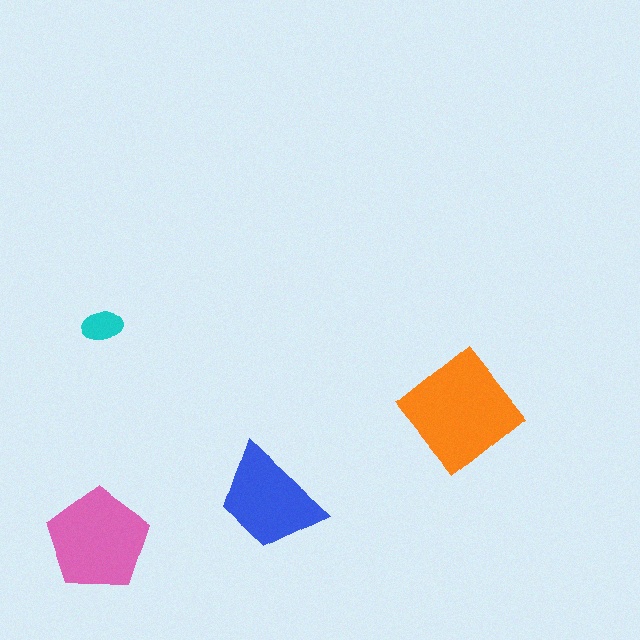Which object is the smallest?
The cyan ellipse.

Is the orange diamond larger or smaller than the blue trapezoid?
Larger.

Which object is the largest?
The orange diamond.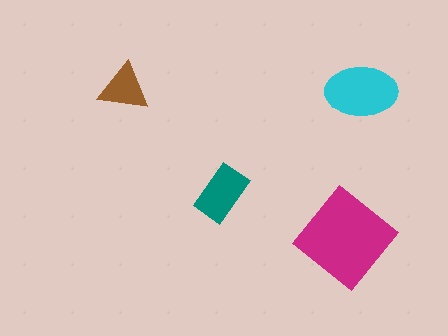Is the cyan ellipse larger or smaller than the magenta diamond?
Smaller.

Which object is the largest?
The magenta diamond.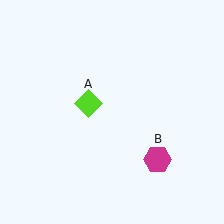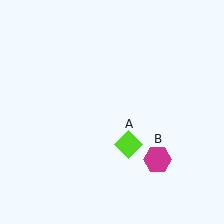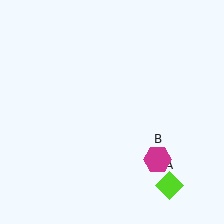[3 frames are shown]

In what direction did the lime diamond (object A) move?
The lime diamond (object A) moved down and to the right.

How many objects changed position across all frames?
1 object changed position: lime diamond (object A).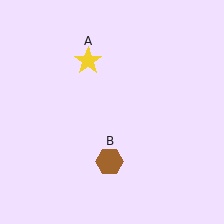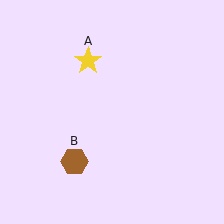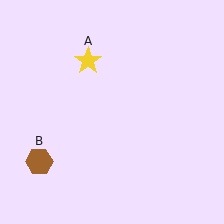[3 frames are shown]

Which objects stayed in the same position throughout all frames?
Yellow star (object A) remained stationary.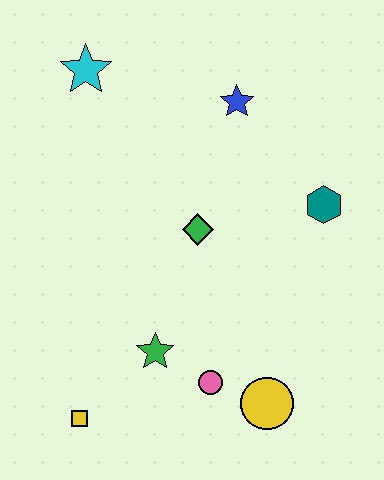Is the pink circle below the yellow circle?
No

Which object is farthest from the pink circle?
The cyan star is farthest from the pink circle.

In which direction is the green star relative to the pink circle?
The green star is to the left of the pink circle.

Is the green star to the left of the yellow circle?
Yes